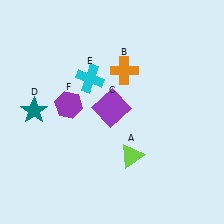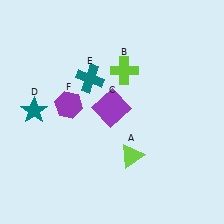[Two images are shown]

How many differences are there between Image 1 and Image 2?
There are 2 differences between the two images.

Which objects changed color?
B changed from orange to lime. E changed from cyan to teal.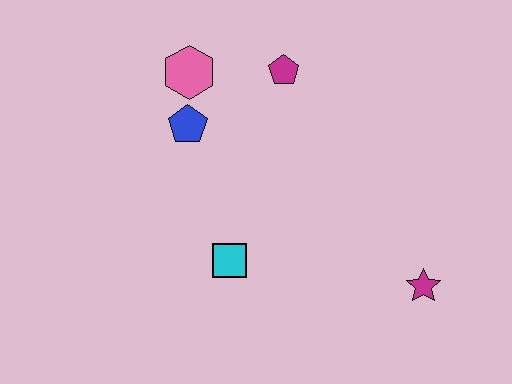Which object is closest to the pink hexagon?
The blue pentagon is closest to the pink hexagon.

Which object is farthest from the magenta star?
The pink hexagon is farthest from the magenta star.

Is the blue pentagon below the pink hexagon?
Yes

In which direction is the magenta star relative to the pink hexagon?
The magenta star is to the right of the pink hexagon.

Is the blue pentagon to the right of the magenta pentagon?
No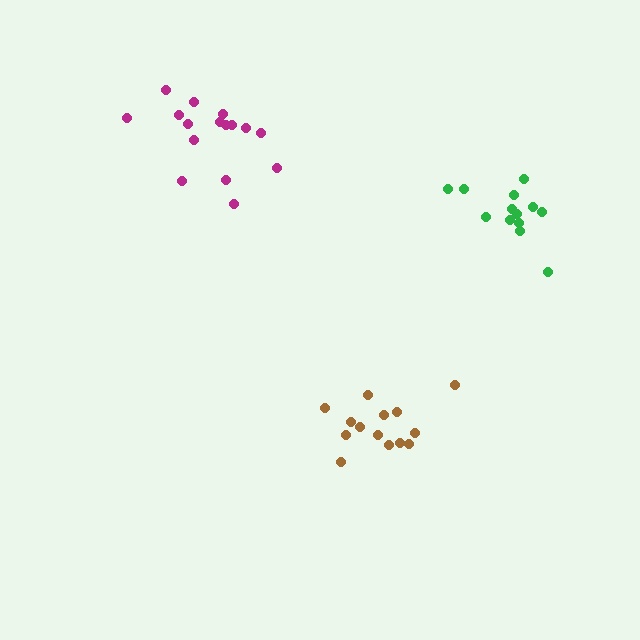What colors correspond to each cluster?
The clusters are colored: brown, green, magenta.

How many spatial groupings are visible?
There are 3 spatial groupings.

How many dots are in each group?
Group 1: 14 dots, Group 2: 13 dots, Group 3: 16 dots (43 total).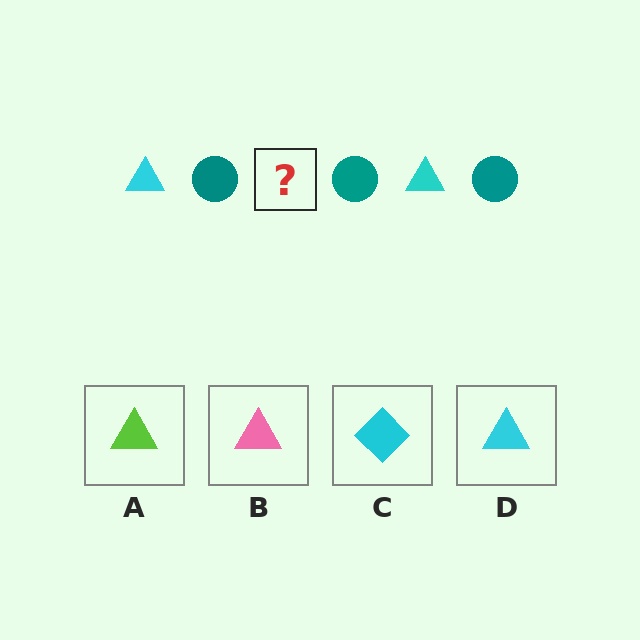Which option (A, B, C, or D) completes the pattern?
D.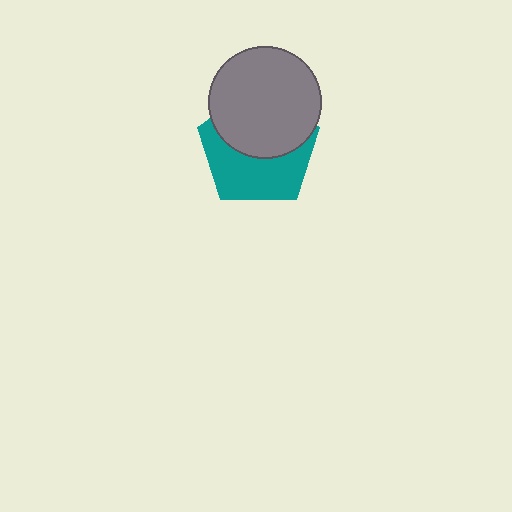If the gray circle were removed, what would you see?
You would see the complete teal pentagon.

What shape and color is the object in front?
The object in front is a gray circle.